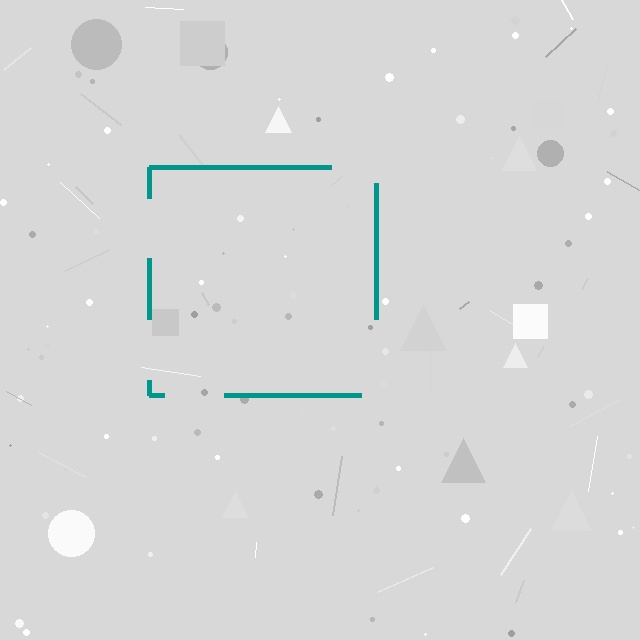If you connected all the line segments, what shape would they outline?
They would outline a square.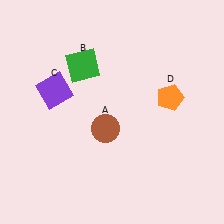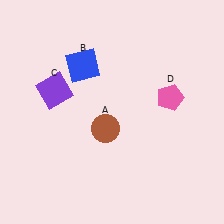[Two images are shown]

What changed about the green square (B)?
In Image 1, B is green. In Image 2, it changed to blue.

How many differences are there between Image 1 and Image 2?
There are 2 differences between the two images.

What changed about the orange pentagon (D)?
In Image 1, D is orange. In Image 2, it changed to pink.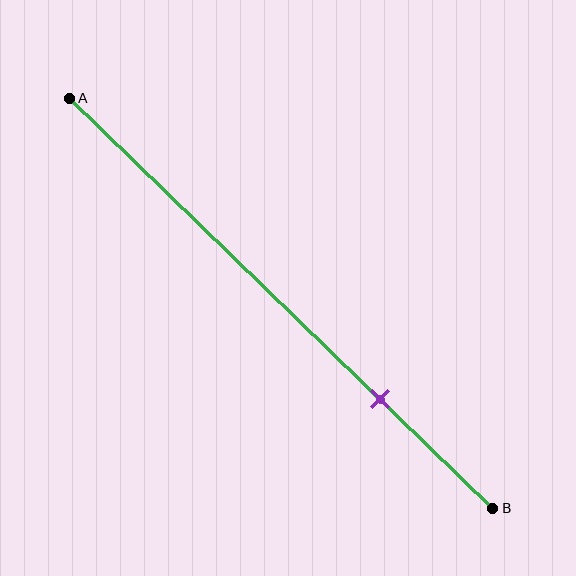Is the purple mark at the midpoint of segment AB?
No, the mark is at about 75% from A, not at the 50% midpoint.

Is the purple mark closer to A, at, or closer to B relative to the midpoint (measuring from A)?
The purple mark is closer to point B than the midpoint of segment AB.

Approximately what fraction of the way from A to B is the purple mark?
The purple mark is approximately 75% of the way from A to B.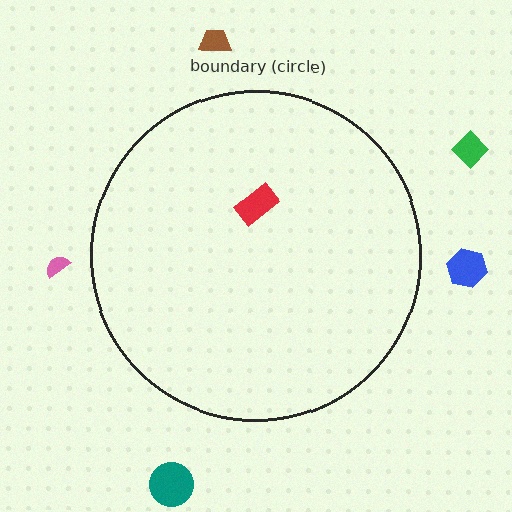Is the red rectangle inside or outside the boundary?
Inside.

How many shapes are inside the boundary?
1 inside, 5 outside.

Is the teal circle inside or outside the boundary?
Outside.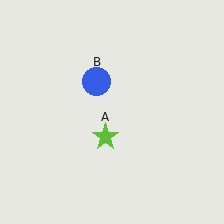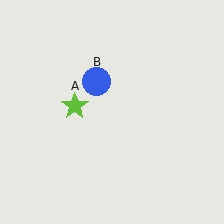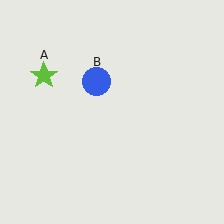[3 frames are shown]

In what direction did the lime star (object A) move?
The lime star (object A) moved up and to the left.